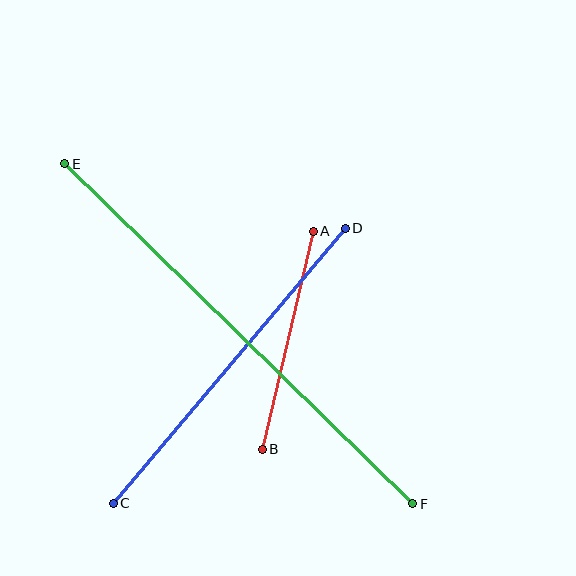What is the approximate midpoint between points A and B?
The midpoint is at approximately (288, 340) pixels.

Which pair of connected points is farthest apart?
Points E and F are farthest apart.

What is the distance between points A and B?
The distance is approximately 224 pixels.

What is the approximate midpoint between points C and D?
The midpoint is at approximately (229, 366) pixels.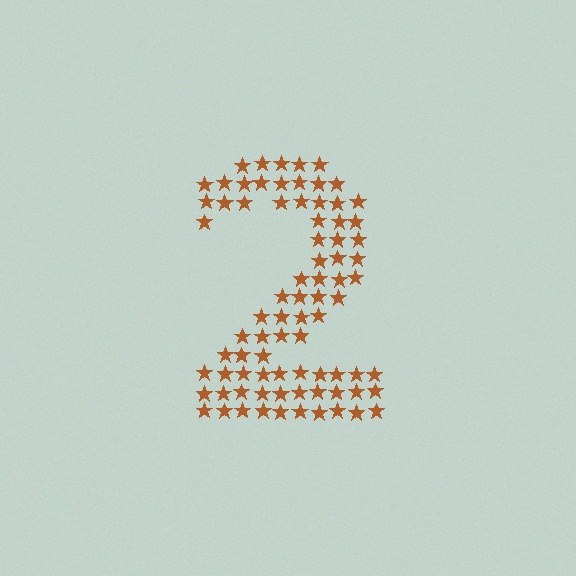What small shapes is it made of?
It is made of small stars.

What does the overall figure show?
The overall figure shows the digit 2.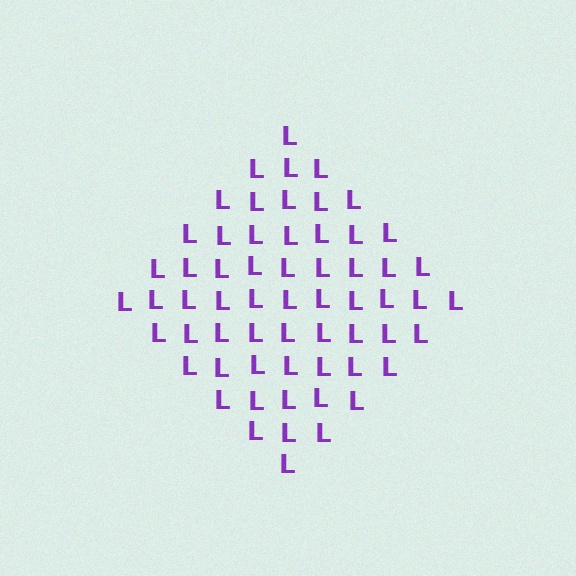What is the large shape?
The large shape is a diamond.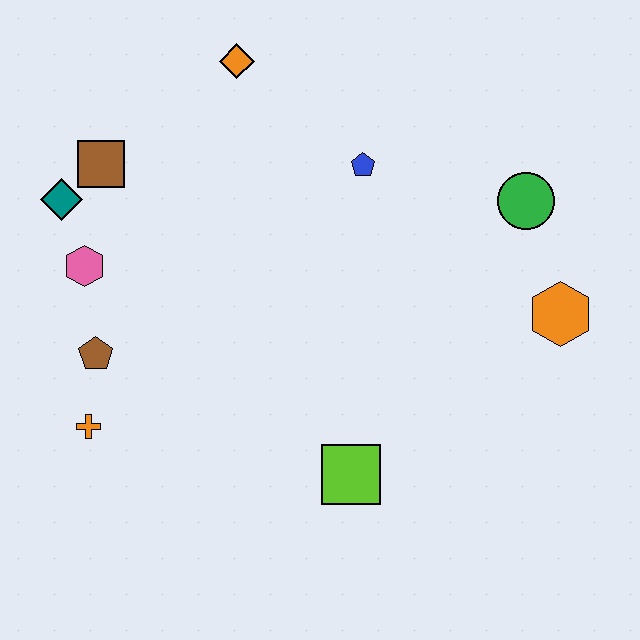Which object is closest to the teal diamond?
The brown square is closest to the teal diamond.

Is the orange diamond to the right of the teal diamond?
Yes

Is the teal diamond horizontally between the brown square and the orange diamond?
No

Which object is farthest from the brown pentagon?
The orange hexagon is farthest from the brown pentagon.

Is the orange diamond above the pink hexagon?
Yes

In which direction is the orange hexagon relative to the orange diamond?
The orange hexagon is to the right of the orange diamond.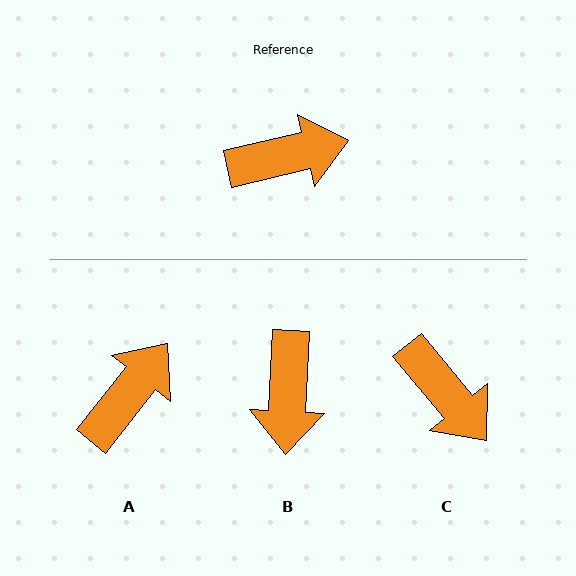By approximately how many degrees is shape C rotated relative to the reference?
Approximately 64 degrees clockwise.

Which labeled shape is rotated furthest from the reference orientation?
B, about 106 degrees away.